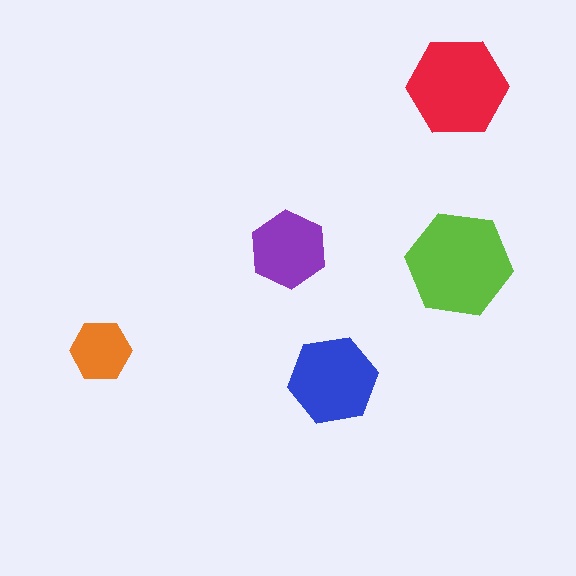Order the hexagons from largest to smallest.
the lime one, the red one, the blue one, the purple one, the orange one.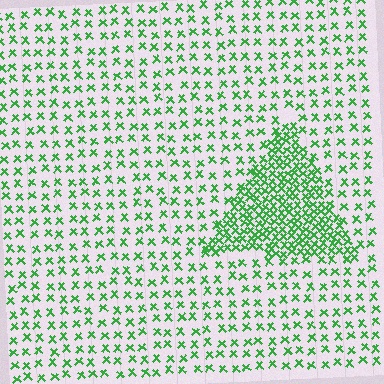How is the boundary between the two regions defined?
The boundary is defined by a change in element density (approximately 2.7x ratio). All elements are the same color, size, and shape.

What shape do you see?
I see a triangle.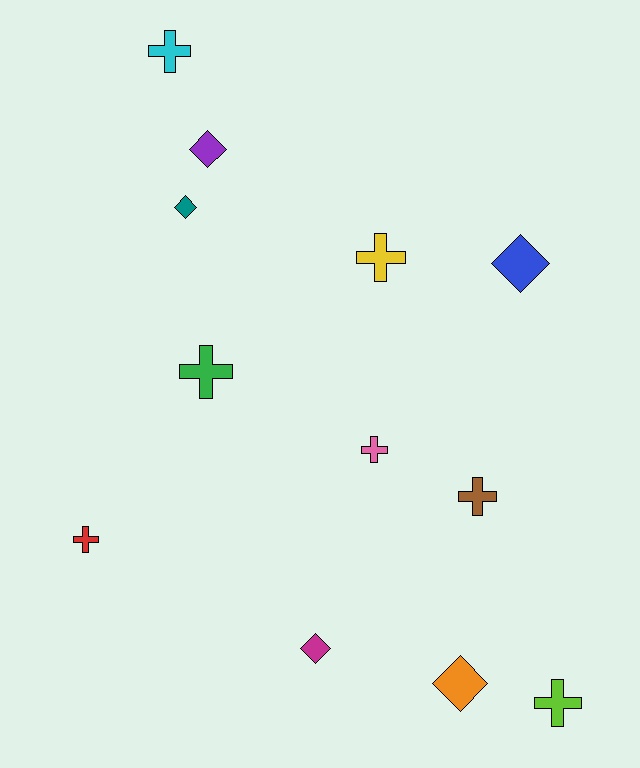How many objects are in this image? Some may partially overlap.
There are 12 objects.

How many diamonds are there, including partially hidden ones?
There are 5 diamonds.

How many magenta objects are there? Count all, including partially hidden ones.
There is 1 magenta object.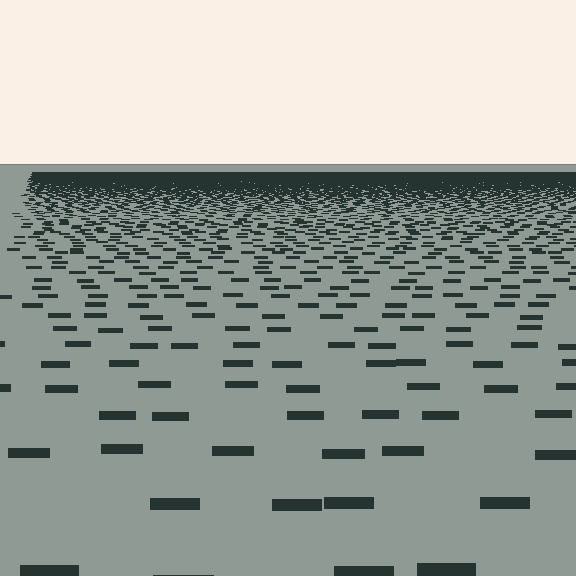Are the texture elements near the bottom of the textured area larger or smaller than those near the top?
Larger. Near the bottom, elements are closer to the viewer and appear at a bigger on-screen size.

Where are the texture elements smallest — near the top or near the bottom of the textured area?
Near the top.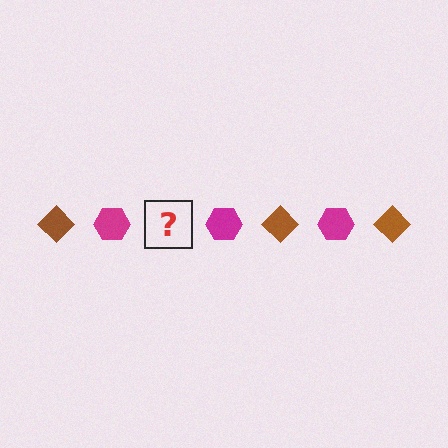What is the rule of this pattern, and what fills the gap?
The rule is that the pattern alternates between brown diamond and magenta hexagon. The gap should be filled with a brown diamond.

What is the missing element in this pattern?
The missing element is a brown diamond.